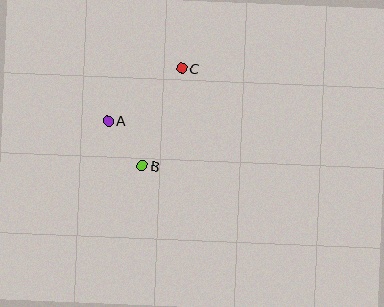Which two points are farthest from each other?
Points B and C are farthest from each other.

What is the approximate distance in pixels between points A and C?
The distance between A and C is approximately 90 pixels.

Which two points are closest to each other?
Points A and B are closest to each other.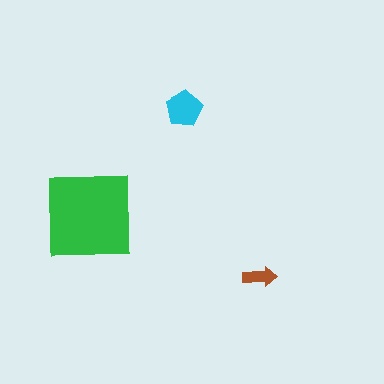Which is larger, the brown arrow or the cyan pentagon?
The cyan pentagon.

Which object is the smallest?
The brown arrow.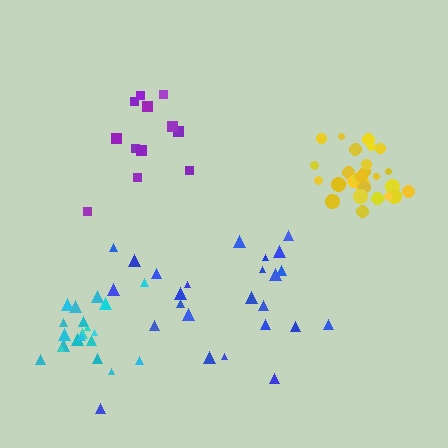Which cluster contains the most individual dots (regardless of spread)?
Yellow (28).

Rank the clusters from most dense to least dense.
yellow, cyan, purple, blue.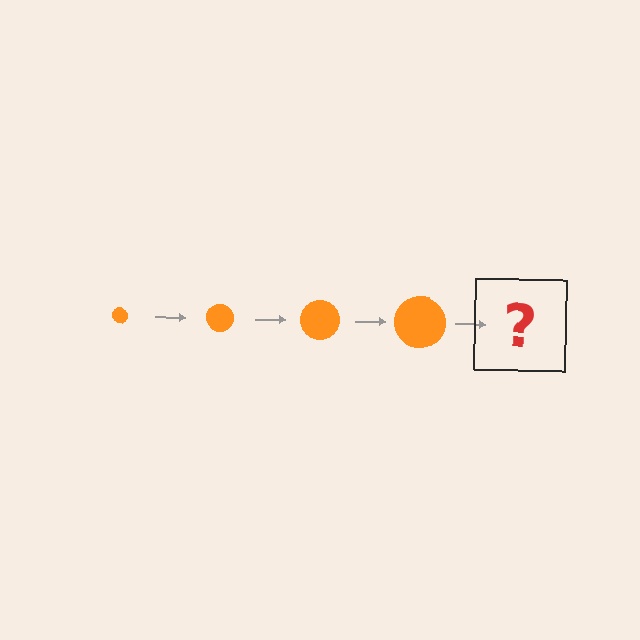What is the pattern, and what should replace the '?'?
The pattern is that the circle gets progressively larger each step. The '?' should be an orange circle, larger than the previous one.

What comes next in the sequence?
The next element should be an orange circle, larger than the previous one.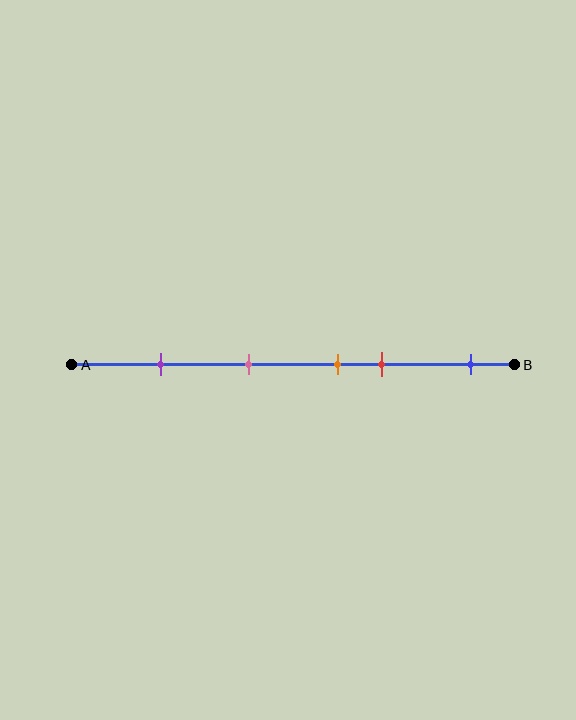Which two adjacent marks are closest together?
The orange and red marks are the closest adjacent pair.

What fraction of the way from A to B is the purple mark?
The purple mark is approximately 20% (0.2) of the way from A to B.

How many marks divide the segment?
There are 5 marks dividing the segment.